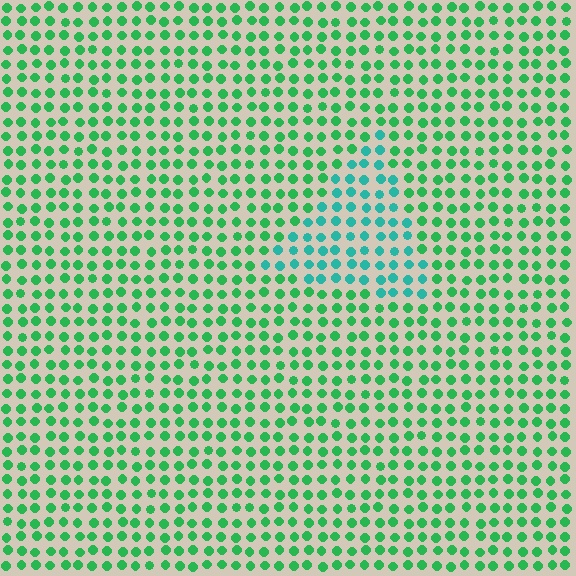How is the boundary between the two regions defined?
The boundary is defined purely by a slight shift in hue (about 35 degrees). Spacing, size, and orientation are identical on both sides.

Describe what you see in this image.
The image is filled with small green elements in a uniform arrangement. A triangle-shaped region is visible where the elements are tinted to a slightly different hue, forming a subtle color boundary.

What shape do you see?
I see a triangle.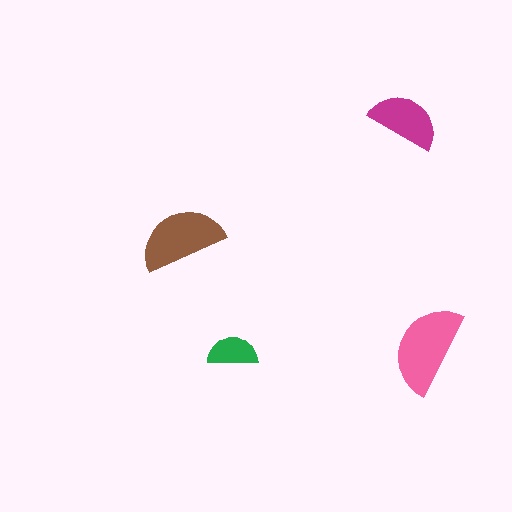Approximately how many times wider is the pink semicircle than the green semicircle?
About 2 times wider.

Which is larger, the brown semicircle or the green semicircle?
The brown one.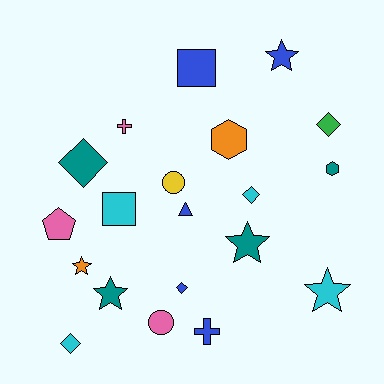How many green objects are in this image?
There is 1 green object.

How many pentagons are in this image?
There is 1 pentagon.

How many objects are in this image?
There are 20 objects.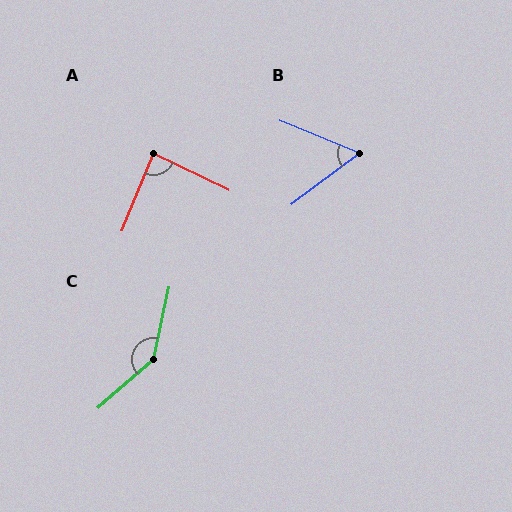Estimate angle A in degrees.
Approximately 87 degrees.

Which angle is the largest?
C, at approximately 143 degrees.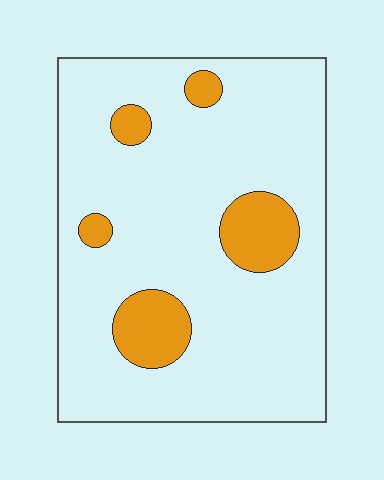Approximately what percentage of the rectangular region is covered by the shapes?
Approximately 15%.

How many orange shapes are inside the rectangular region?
5.